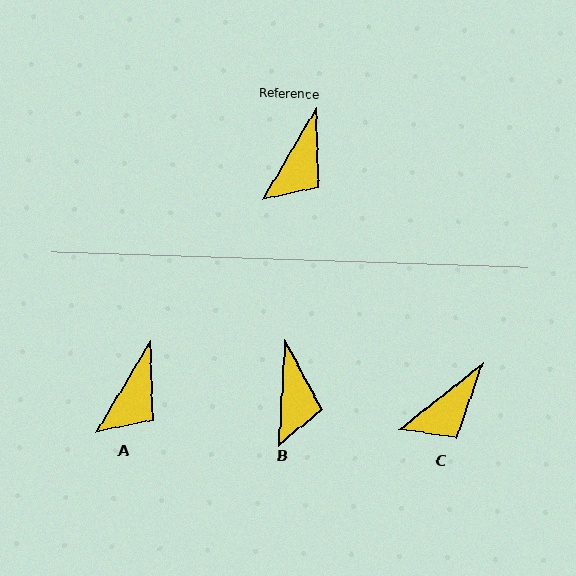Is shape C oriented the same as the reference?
No, it is off by about 21 degrees.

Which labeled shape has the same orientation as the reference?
A.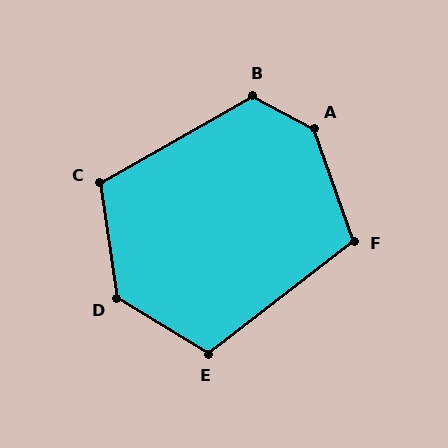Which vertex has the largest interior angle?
A, at approximately 137 degrees.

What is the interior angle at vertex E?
Approximately 111 degrees (obtuse).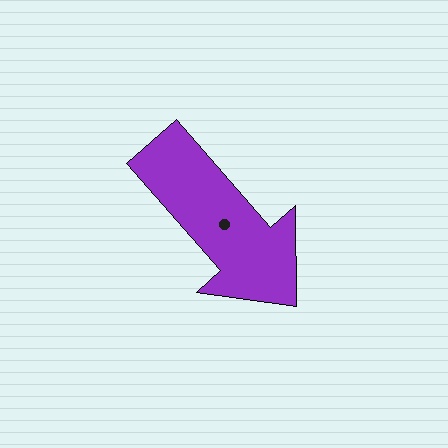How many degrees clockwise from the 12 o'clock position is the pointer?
Approximately 139 degrees.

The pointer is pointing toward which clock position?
Roughly 5 o'clock.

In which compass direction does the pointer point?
Southeast.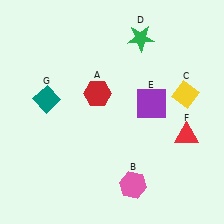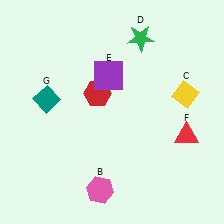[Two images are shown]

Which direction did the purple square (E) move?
The purple square (E) moved left.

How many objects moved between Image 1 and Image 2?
2 objects moved between the two images.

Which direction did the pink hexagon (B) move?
The pink hexagon (B) moved left.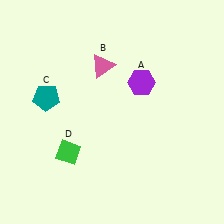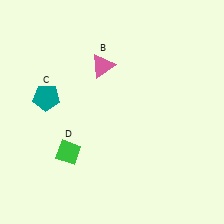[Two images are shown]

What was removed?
The purple hexagon (A) was removed in Image 2.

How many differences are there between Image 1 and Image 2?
There is 1 difference between the two images.